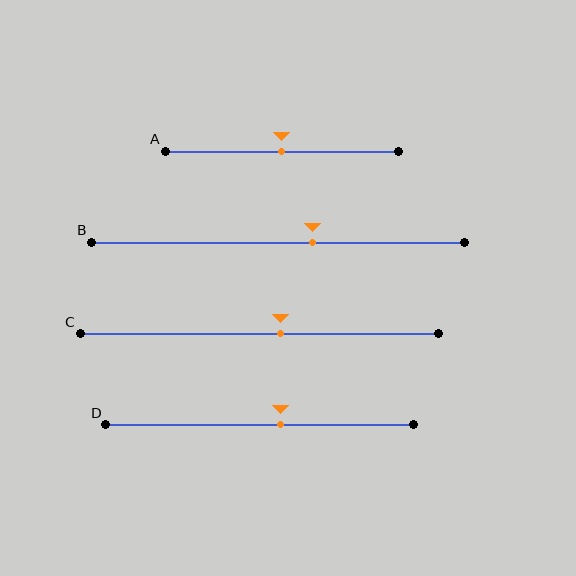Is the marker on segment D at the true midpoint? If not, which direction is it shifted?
No, the marker on segment D is shifted to the right by about 7% of the segment length.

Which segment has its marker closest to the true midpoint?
Segment A has its marker closest to the true midpoint.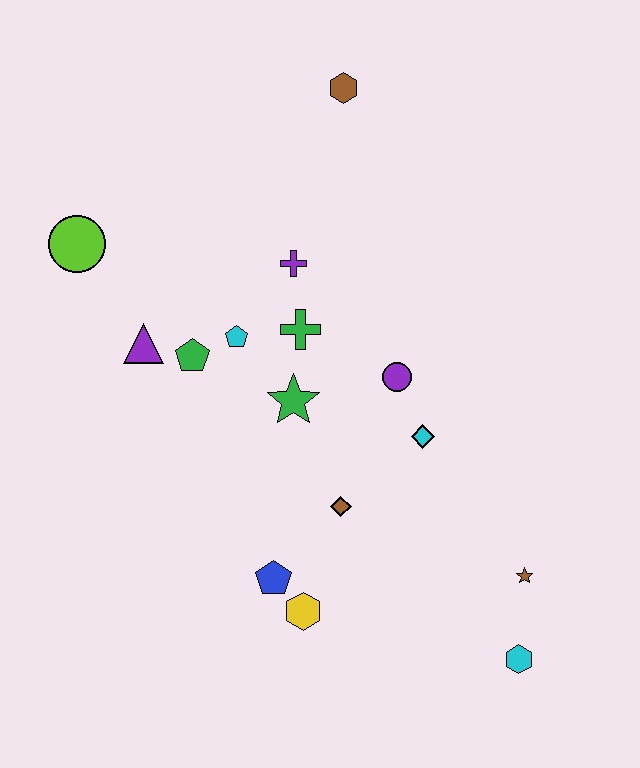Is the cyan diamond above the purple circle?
No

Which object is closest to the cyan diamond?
The purple circle is closest to the cyan diamond.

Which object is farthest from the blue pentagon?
The brown hexagon is farthest from the blue pentagon.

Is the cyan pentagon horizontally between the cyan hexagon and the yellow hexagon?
No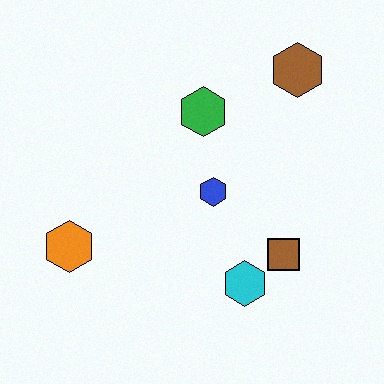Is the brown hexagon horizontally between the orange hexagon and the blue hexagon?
No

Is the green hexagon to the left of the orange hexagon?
No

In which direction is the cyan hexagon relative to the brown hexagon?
The cyan hexagon is below the brown hexagon.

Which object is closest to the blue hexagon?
The green hexagon is closest to the blue hexagon.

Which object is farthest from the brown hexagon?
The orange hexagon is farthest from the brown hexagon.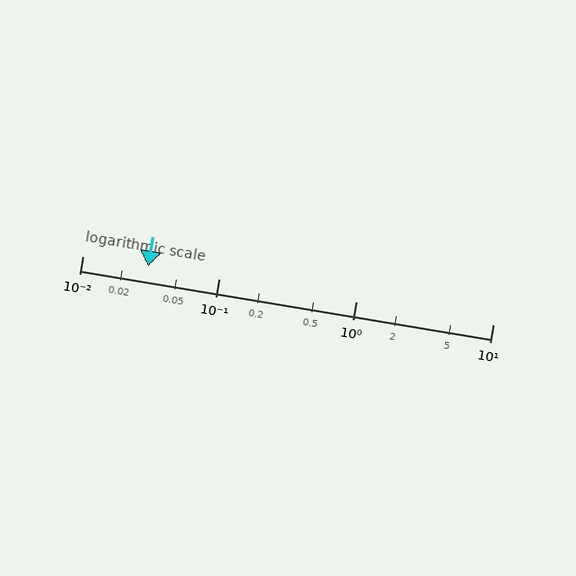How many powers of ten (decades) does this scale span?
The scale spans 3 decades, from 0.01 to 10.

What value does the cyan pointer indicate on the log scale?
The pointer indicates approximately 0.03.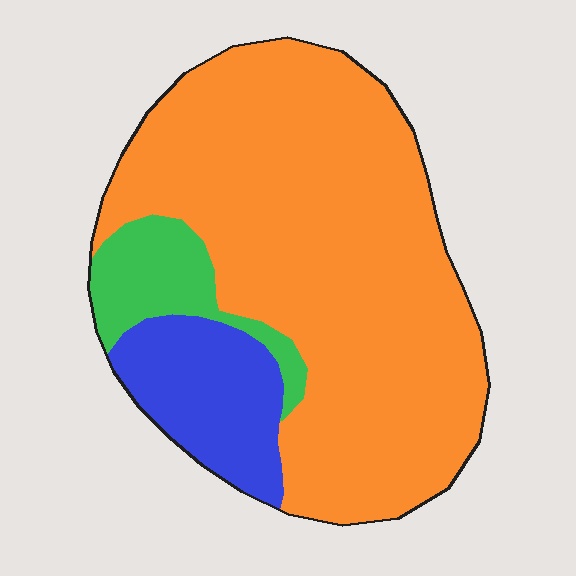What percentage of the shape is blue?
Blue takes up about one sixth (1/6) of the shape.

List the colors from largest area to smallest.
From largest to smallest: orange, blue, green.